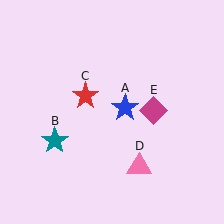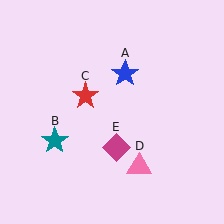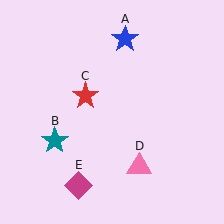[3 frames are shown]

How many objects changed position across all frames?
2 objects changed position: blue star (object A), magenta diamond (object E).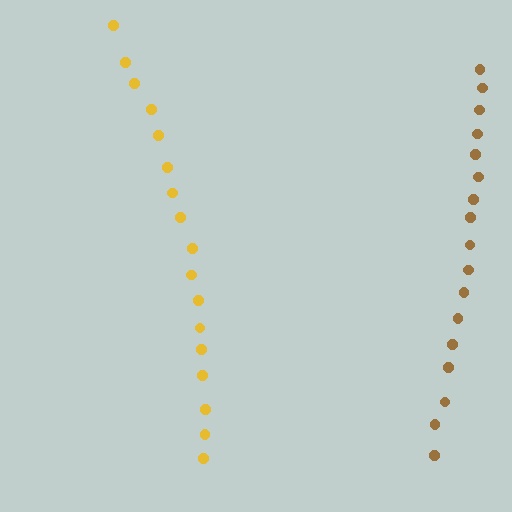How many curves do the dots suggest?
There are 2 distinct paths.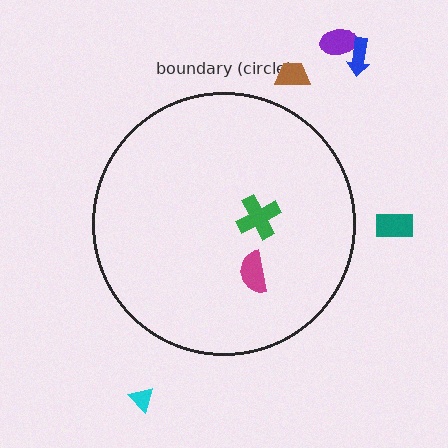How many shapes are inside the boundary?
2 inside, 5 outside.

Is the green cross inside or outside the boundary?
Inside.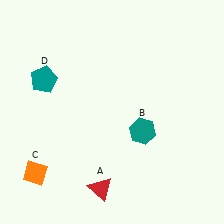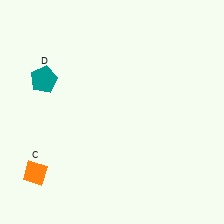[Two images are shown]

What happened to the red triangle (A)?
The red triangle (A) was removed in Image 2. It was in the bottom-left area of Image 1.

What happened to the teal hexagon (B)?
The teal hexagon (B) was removed in Image 2. It was in the bottom-right area of Image 1.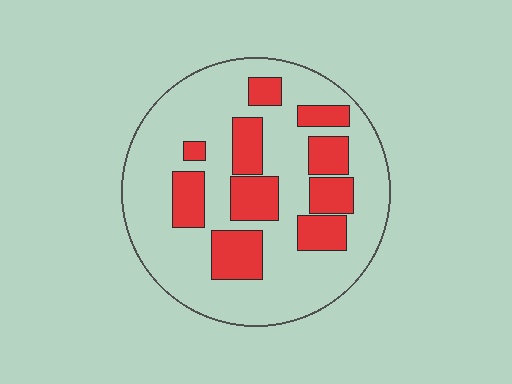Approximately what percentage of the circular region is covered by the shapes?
Approximately 30%.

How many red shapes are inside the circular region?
10.